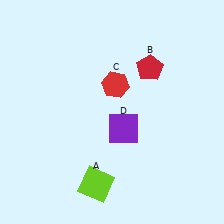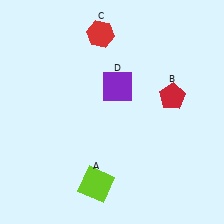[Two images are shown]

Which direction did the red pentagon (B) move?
The red pentagon (B) moved down.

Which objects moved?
The objects that moved are: the red pentagon (B), the red hexagon (C), the purple square (D).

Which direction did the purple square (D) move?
The purple square (D) moved up.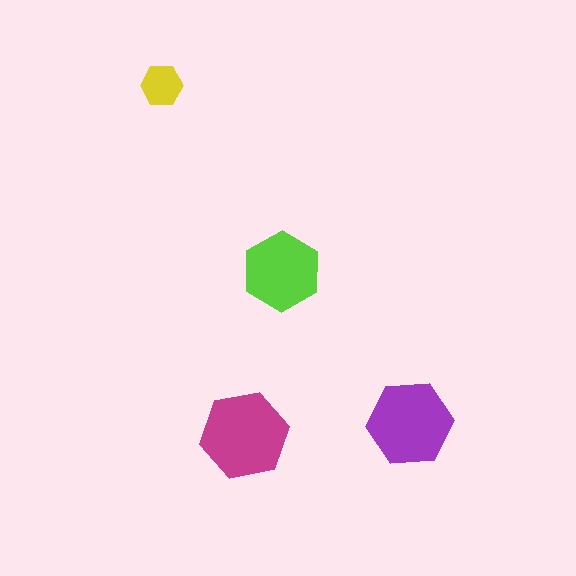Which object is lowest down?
The magenta hexagon is bottommost.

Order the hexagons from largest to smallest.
the magenta one, the purple one, the lime one, the yellow one.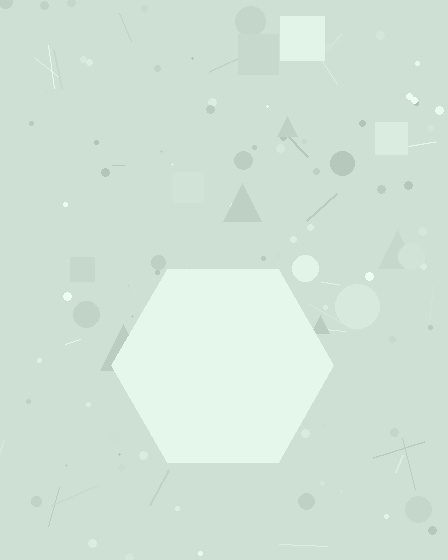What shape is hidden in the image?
A hexagon is hidden in the image.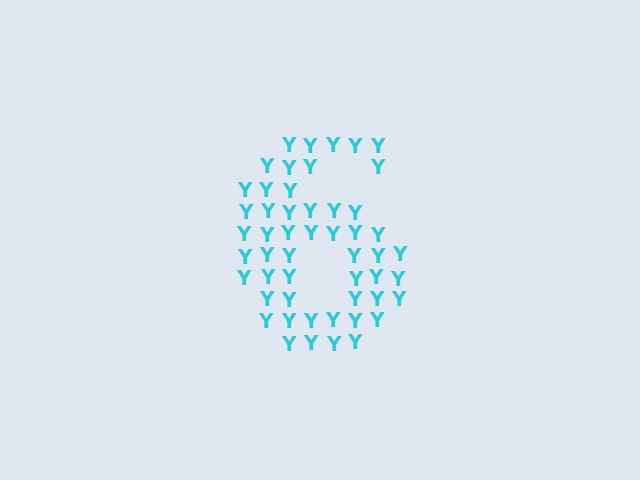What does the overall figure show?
The overall figure shows the digit 6.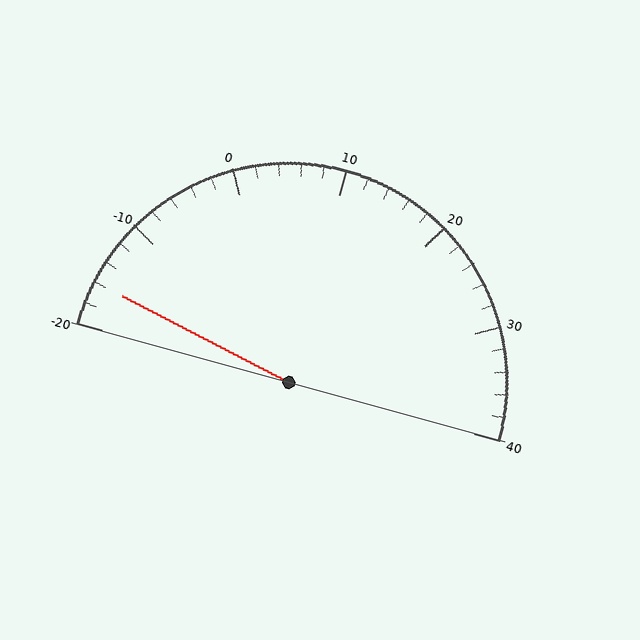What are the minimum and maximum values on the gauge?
The gauge ranges from -20 to 40.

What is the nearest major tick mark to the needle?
The nearest major tick mark is -20.